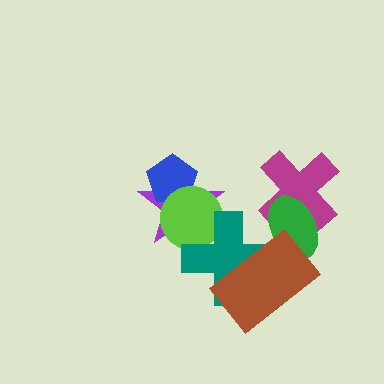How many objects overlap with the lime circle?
3 objects overlap with the lime circle.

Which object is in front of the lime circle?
The teal cross is in front of the lime circle.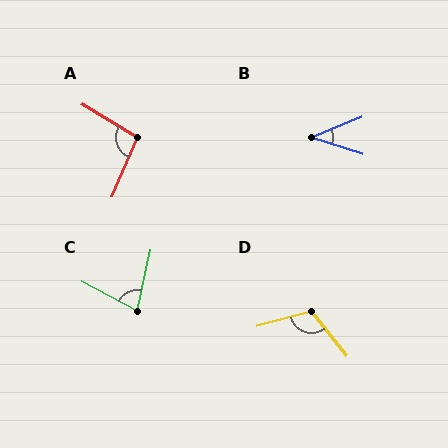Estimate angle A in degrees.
Approximately 98 degrees.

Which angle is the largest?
D, at approximately 113 degrees.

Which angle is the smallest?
B, at approximately 40 degrees.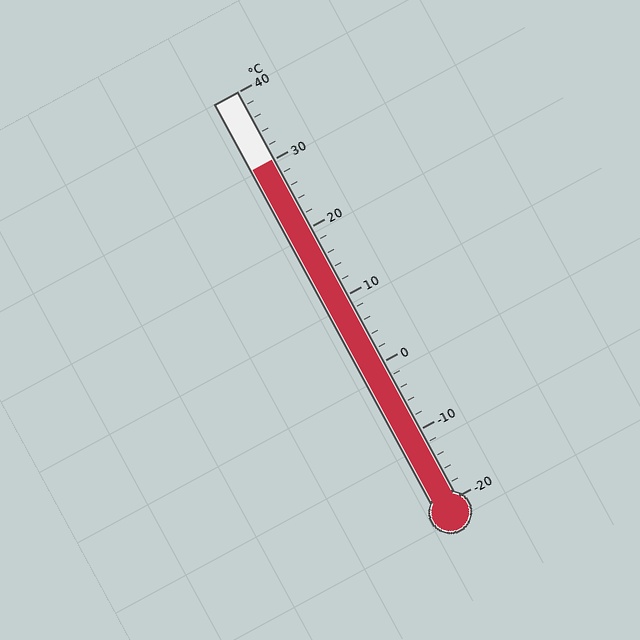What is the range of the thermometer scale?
The thermometer scale ranges from -20°C to 40°C.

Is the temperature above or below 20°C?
The temperature is above 20°C.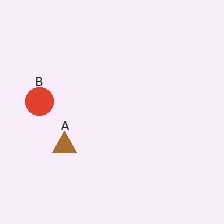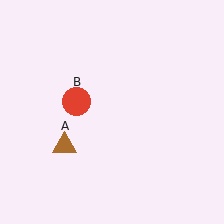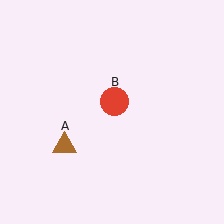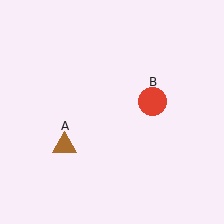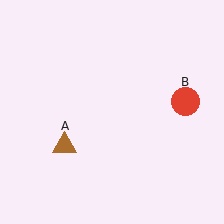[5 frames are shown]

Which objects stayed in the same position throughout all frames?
Brown triangle (object A) remained stationary.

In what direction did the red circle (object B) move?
The red circle (object B) moved right.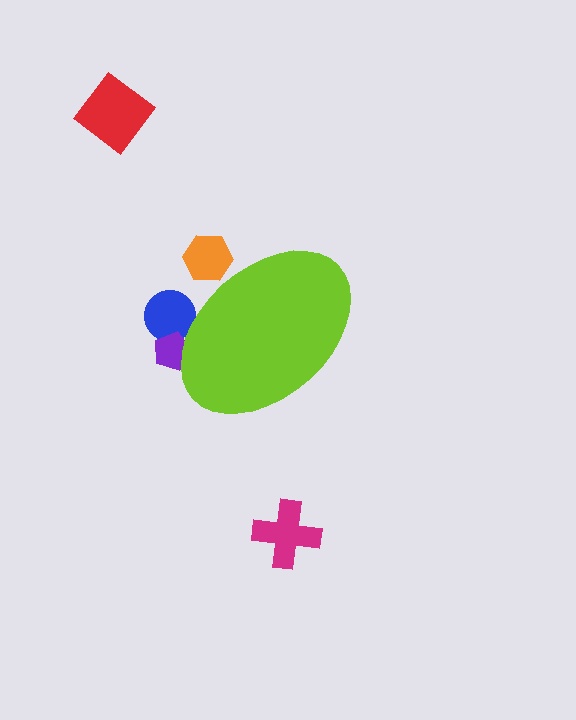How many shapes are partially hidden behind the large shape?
3 shapes are partially hidden.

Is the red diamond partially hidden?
No, the red diamond is fully visible.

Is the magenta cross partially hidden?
No, the magenta cross is fully visible.